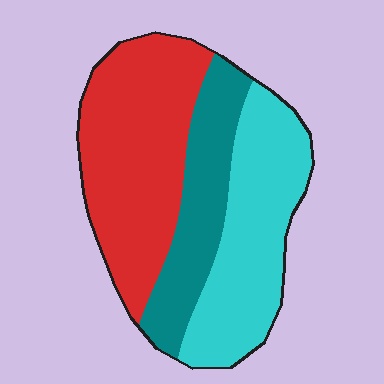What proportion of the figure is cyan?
Cyan covers about 35% of the figure.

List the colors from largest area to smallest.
From largest to smallest: red, cyan, teal.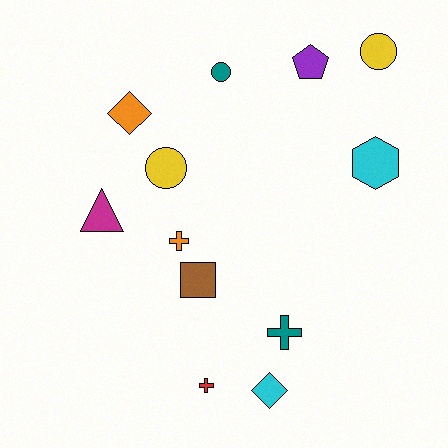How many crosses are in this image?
There are 3 crosses.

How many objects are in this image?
There are 12 objects.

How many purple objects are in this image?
There is 1 purple object.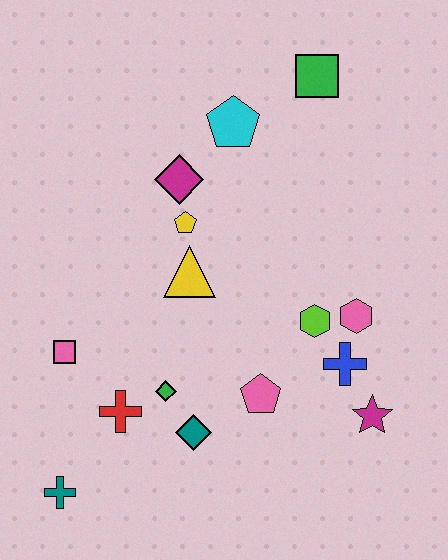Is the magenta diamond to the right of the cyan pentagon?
No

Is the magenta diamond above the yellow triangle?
Yes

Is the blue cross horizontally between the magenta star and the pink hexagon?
No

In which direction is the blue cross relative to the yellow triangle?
The blue cross is to the right of the yellow triangle.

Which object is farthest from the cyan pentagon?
The teal cross is farthest from the cyan pentagon.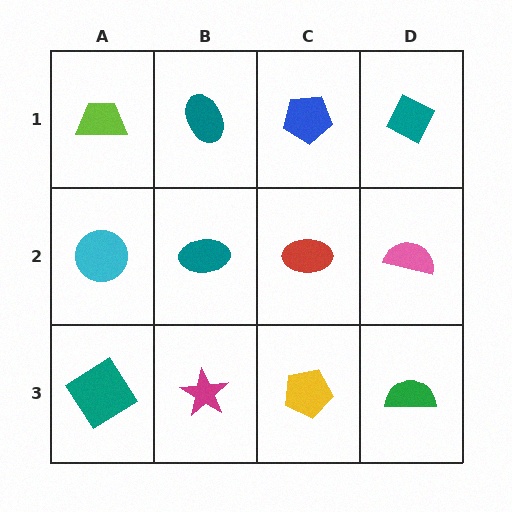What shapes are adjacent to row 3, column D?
A pink semicircle (row 2, column D), a yellow pentagon (row 3, column C).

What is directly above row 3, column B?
A teal ellipse.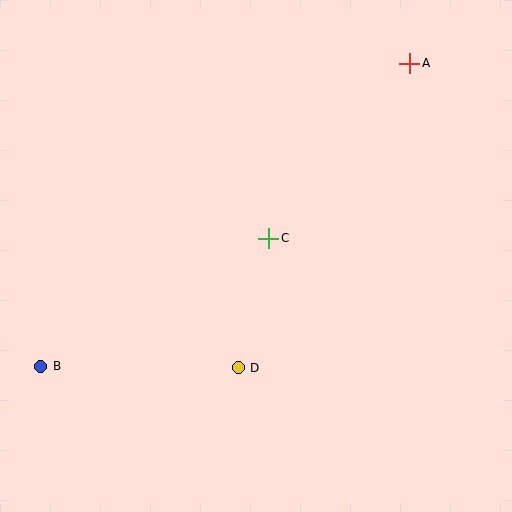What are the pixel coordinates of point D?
Point D is at (238, 368).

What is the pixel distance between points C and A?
The distance between C and A is 225 pixels.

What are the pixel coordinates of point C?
Point C is at (269, 238).